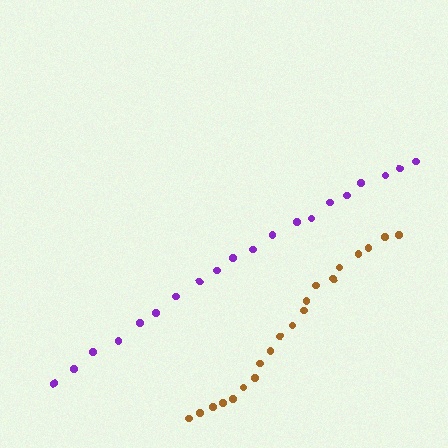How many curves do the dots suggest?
There are 2 distinct paths.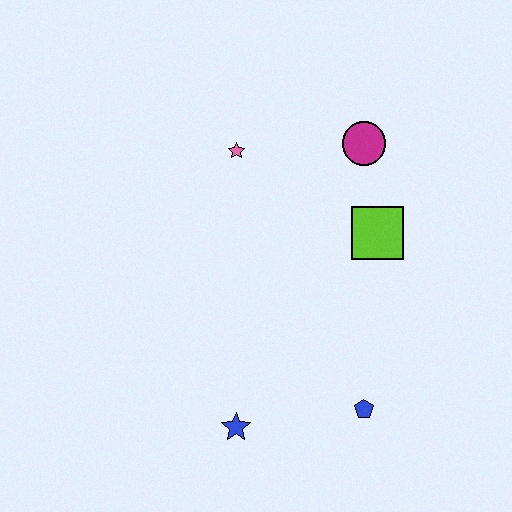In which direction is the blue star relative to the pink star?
The blue star is below the pink star.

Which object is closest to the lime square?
The magenta circle is closest to the lime square.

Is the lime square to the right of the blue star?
Yes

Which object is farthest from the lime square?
The blue star is farthest from the lime square.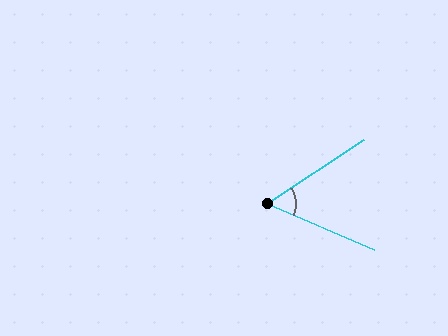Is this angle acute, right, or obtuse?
It is acute.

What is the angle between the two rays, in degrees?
Approximately 57 degrees.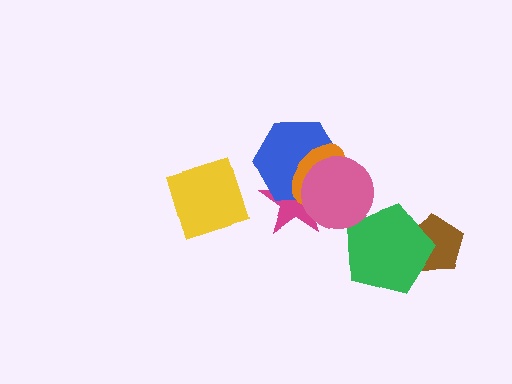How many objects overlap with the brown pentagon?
1 object overlaps with the brown pentagon.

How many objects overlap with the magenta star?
3 objects overlap with the magenta star.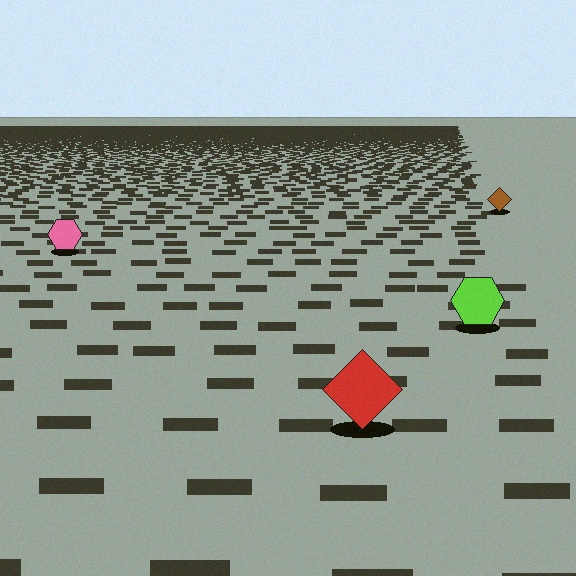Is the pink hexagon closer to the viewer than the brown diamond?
Yes. The pink hexagon is closer — you can tell from the texture gradient: the ground texture is coarser near it.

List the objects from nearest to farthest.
From nearest to farthest: the red diamond, the lime hexagon, the pink hexagon, the brown diamond.